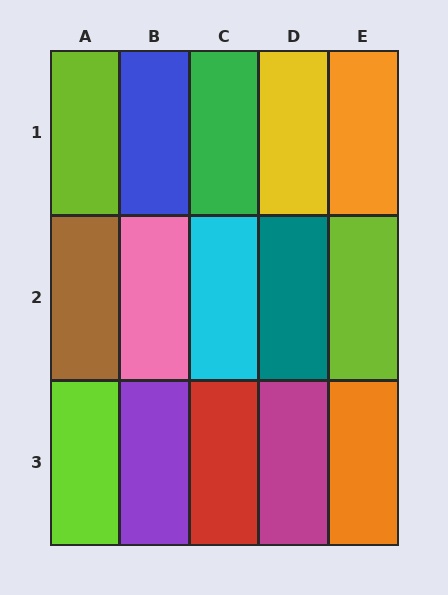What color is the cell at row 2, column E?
Lime.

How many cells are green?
1 cell is green.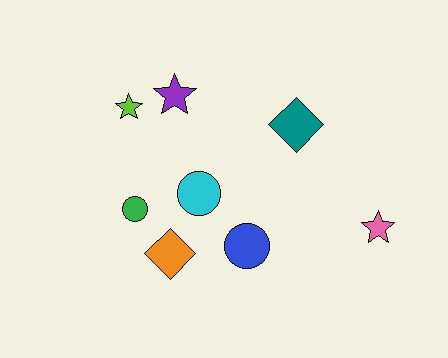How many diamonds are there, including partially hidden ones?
There are 2 diamonds.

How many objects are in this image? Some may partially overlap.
There are 8 objects.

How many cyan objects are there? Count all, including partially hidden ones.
There is 1 cyan object.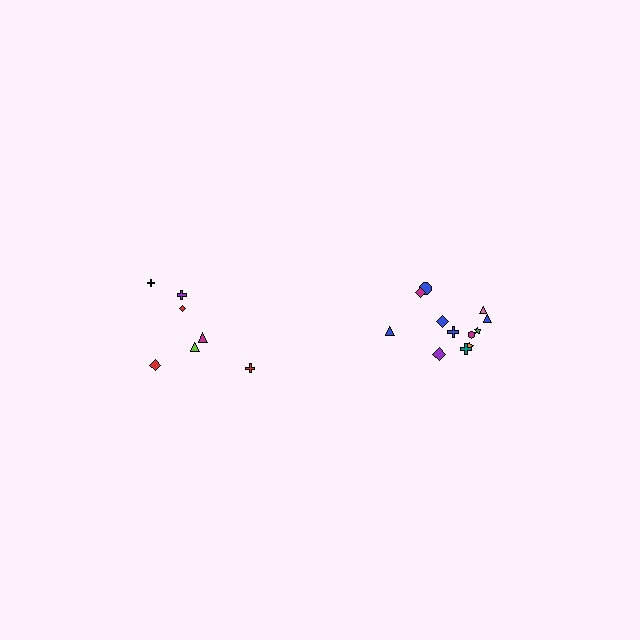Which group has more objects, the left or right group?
The right group.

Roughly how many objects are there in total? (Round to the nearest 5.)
Roughly 20 objects in total.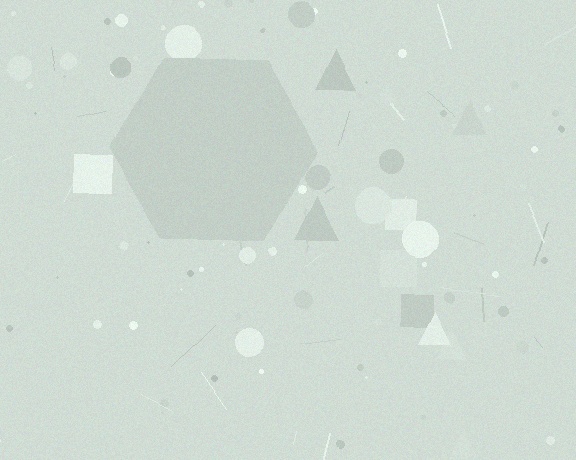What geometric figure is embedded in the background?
A hexagon is embedded in the background.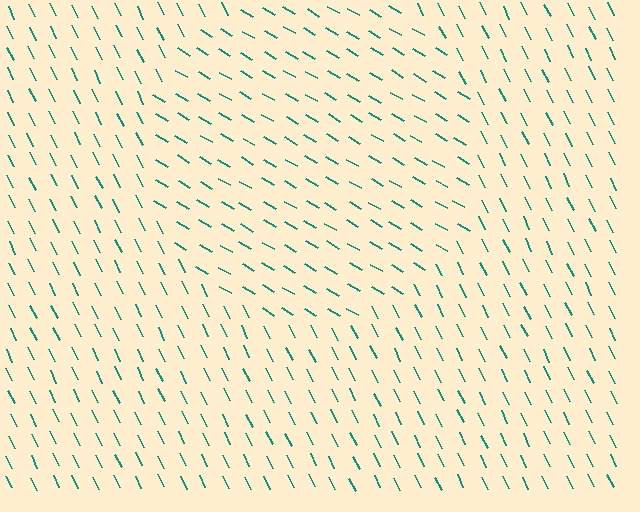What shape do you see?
I see a circle.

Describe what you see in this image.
The image is filled with small teal line segments. A circle region in the image has lines oriented differently from the surrounding lines, creating a visible texture boundary.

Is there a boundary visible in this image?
Yes, there is a texture boundary formed by a change in line orientation.